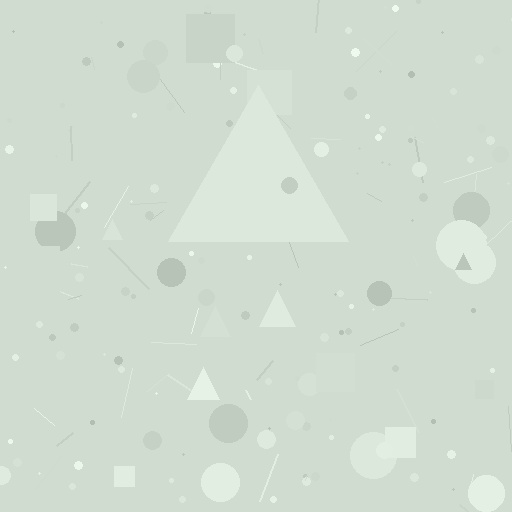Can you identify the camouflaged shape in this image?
The camouflaged shape is a triangle.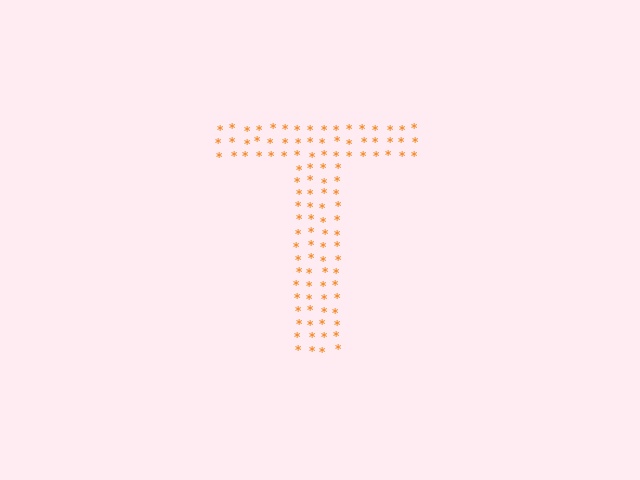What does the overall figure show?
The overall figure shows the letter T.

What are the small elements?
The small elements are asterisks.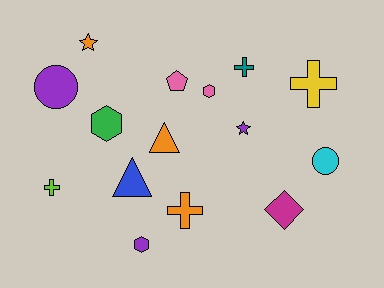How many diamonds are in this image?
There is 1 diamond.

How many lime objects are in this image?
There is 1 lime object.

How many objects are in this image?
There are 15 objects.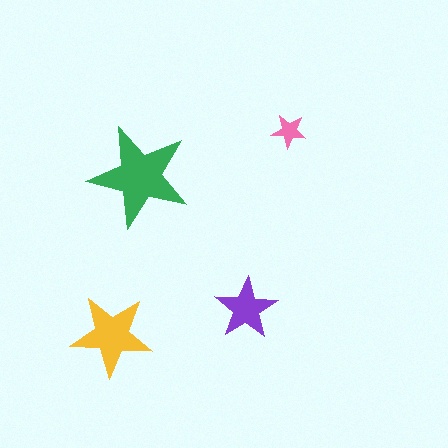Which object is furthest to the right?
The pink star is rightmost.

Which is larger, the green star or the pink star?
The green one.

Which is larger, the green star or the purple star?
The green one.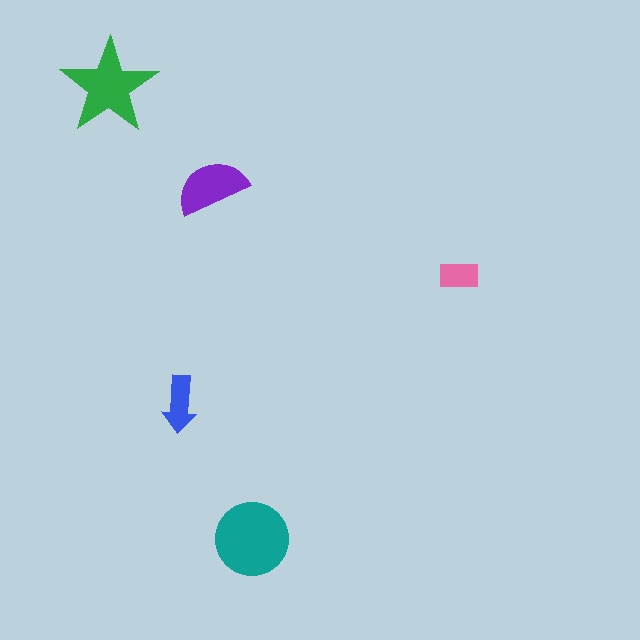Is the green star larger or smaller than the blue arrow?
Larger.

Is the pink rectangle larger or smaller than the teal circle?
Smaller.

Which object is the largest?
The teal circle.